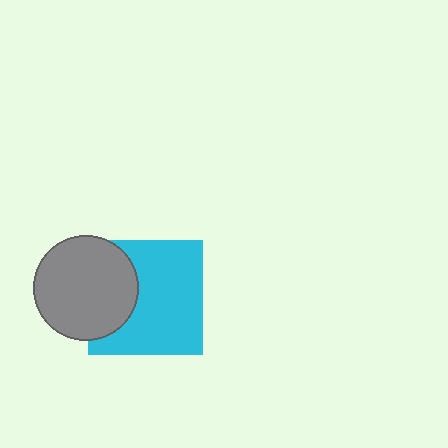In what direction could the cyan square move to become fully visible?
The cyan square could move right. That would shift it out from behind the gray circle entirely.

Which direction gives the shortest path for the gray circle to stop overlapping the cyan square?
Moving left gives the shortest separation.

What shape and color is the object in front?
The object in front is a gray circle.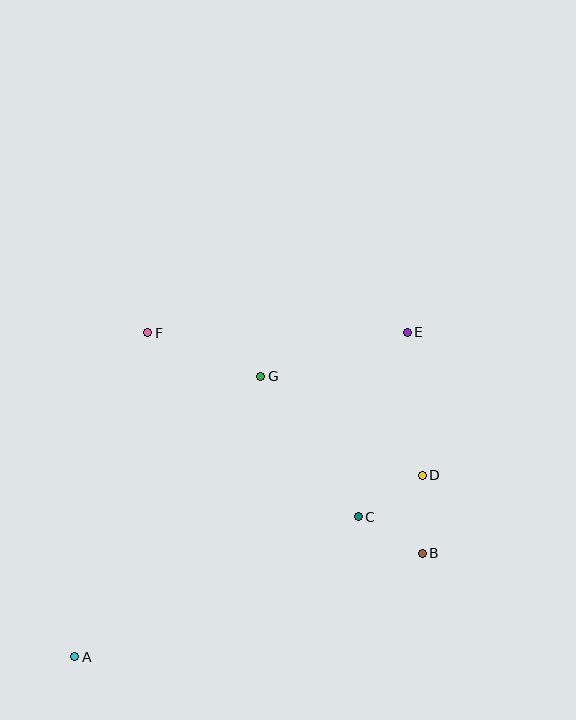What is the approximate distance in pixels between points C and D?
The distance between C and D is approximately 76 pixels.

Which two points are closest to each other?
Points B and C are closest to each other.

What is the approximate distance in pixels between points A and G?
The distance between A and G is approximately 337 pixels.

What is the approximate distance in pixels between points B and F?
The distance between B and F is approximately 352 pixels.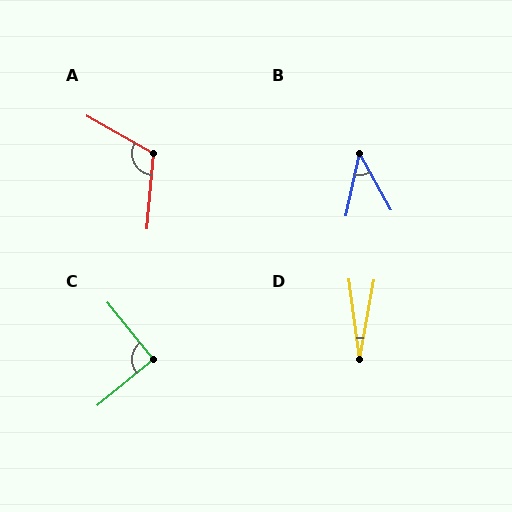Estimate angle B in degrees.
Approximately 41 degrees.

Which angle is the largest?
A, at approximately 115 degrees.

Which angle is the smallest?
D, at approximately 18 degrees.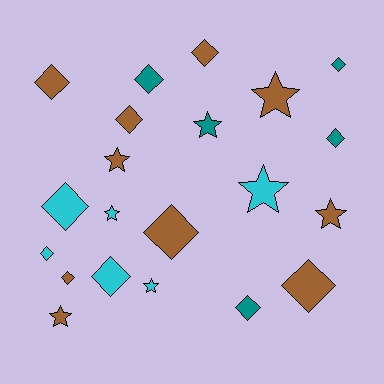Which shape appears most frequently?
Diamond, with 13 objects.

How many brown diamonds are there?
There are 6 brown diamonds.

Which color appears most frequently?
Brown, with 10 objects.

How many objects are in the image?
There are 21 objects.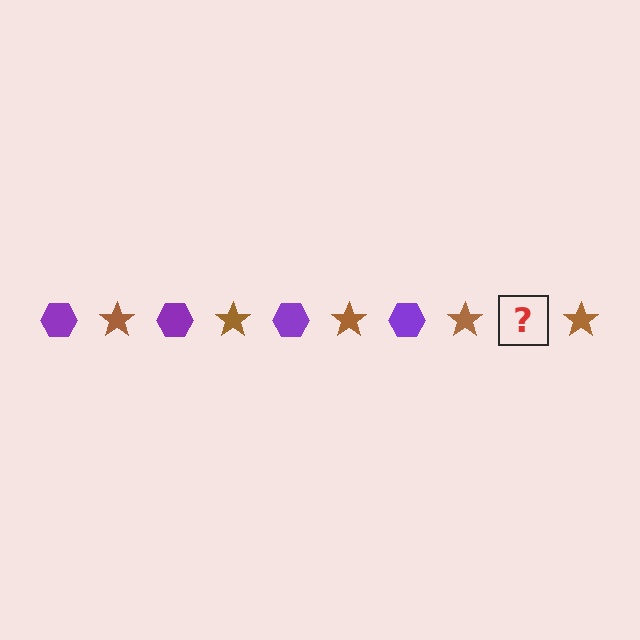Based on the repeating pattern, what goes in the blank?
The blank should be a purple hexagon.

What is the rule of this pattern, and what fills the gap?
The rule is that the pattern alternates between purple hexagon and brown star. The gap should be filled with a purple hexagon.